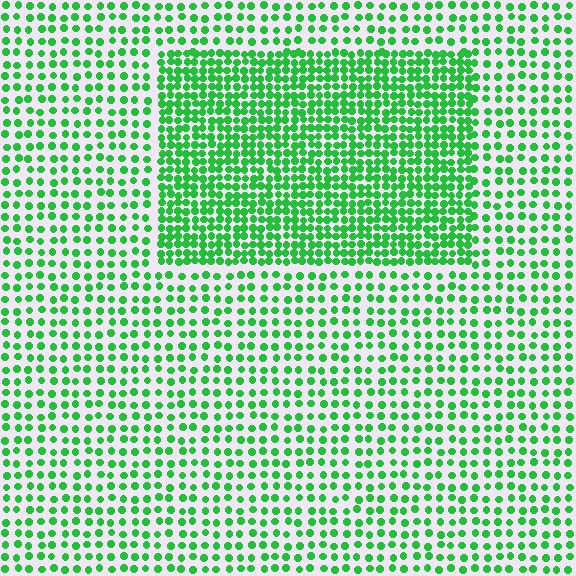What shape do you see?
I see a rectangle.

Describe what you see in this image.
The image contains small green elements arranged at two different densities. A rectangle-shaped region is visible where the elements are more densely packed than the surrounding area.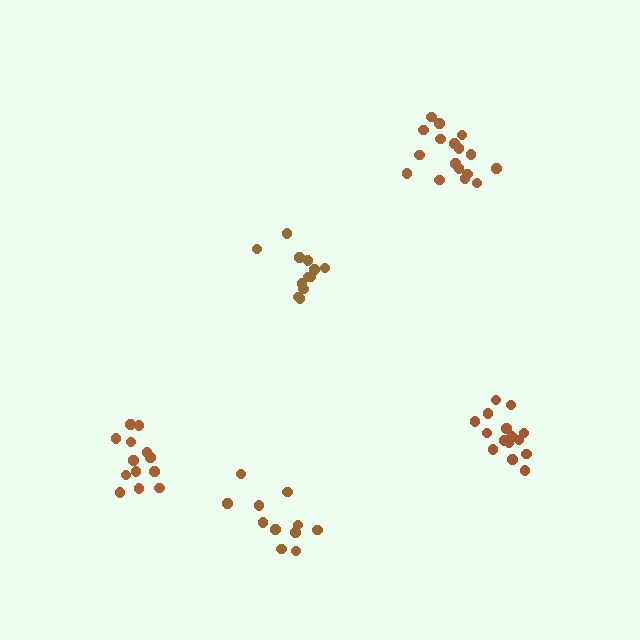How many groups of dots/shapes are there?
There are 5 groups.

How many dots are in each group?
Group 1: 16 dots, Group 2: 12 dots, Group 3: 11 dots, Group 4: 13 dots, Group 5: 17 dots (69 total).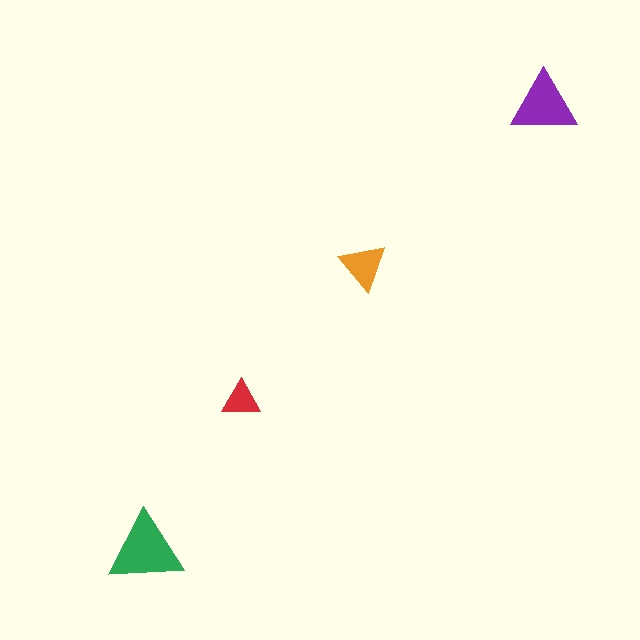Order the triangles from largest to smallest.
the green one, the purple one, the orange one, the red one.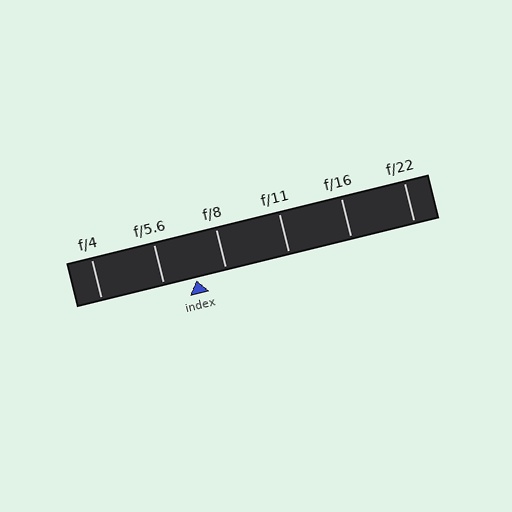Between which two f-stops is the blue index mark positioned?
The index mark is between f/5.6 and f/8.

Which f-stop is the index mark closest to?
The index mark is closest to f/8.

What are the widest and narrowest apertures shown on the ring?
The widest aperture shown is f/4 and the narrowest is f/22.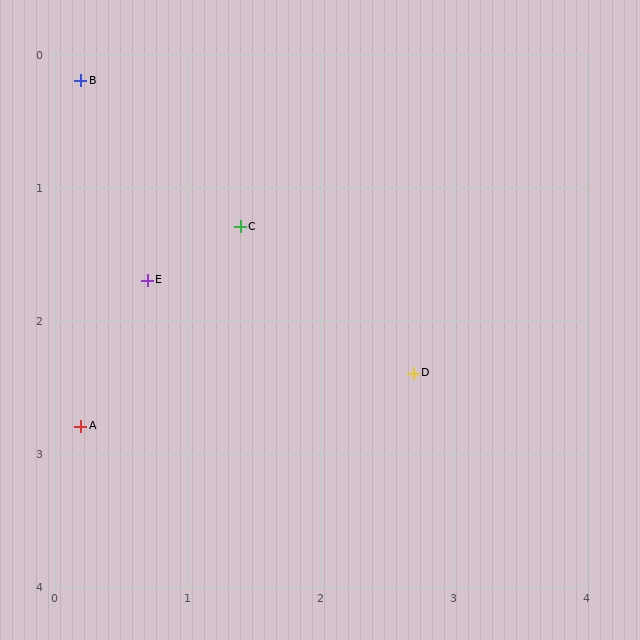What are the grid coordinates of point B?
Point B is at approximately (0.2, 0.2).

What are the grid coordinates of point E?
Point E is at approximately (0.7, 1.7).